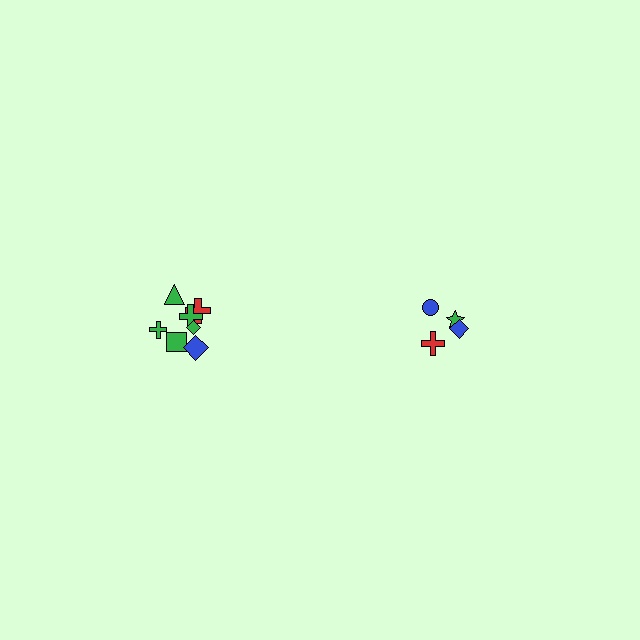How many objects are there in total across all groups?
There are 11 objects.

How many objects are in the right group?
There are 4 objects.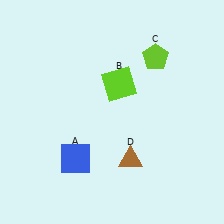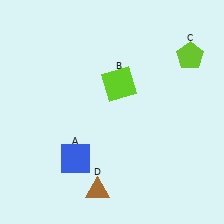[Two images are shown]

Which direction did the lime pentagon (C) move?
The lime pentagon (C) moved right.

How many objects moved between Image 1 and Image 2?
2 objects moved between the two images.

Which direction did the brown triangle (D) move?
The brown triangle (D) moved left.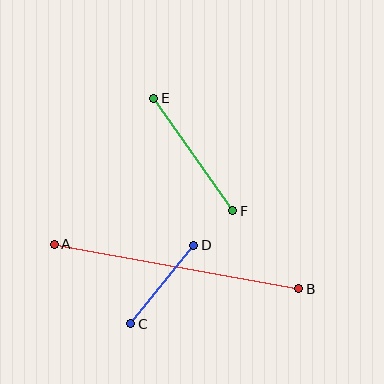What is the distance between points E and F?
The distance is approximately 137 pixels.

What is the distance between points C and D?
The distance is approximately 101 pixels.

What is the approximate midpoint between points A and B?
The midpoint is at approximately (176, 266) pixels.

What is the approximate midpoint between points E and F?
The midpoint is at approximately (193, 155) pixels.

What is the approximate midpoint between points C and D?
The midpoint is at approximately (162, 285) pixels.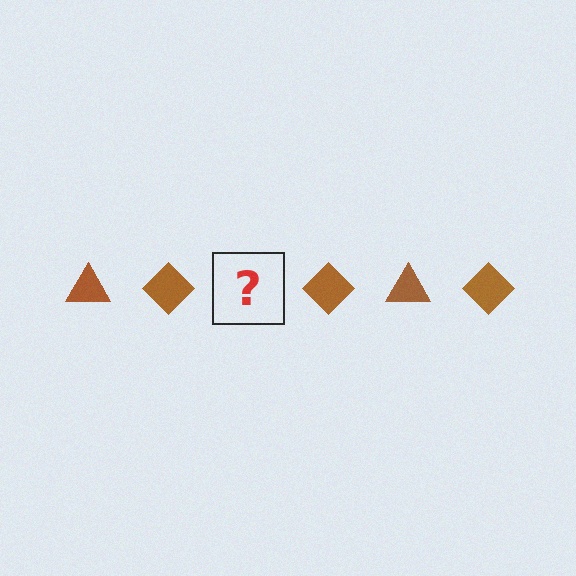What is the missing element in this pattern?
The missing element is a brown triangle.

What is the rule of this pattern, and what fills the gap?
The rule is that the pattern cycles through triangle, diamond shapes in brown. The gap should be filled with a brown triangle.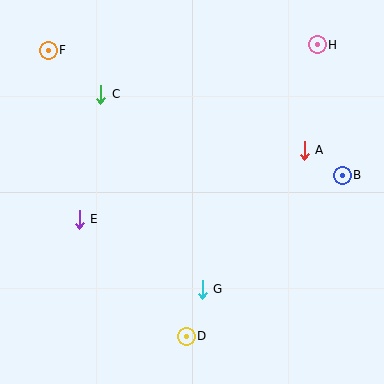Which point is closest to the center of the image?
Point G at (202, 289) is closest to the center.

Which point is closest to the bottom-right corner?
Point D is closest to the bottom-right corner.